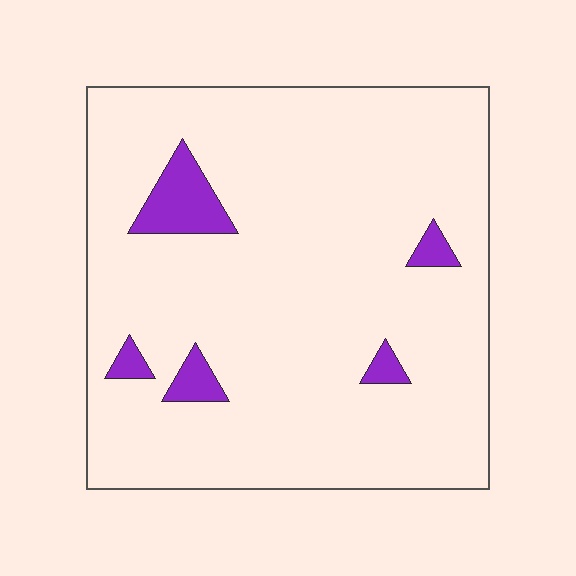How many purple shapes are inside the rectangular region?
5.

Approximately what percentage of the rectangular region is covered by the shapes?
Approximately 5%.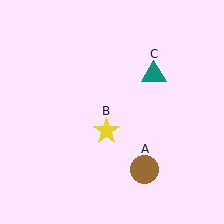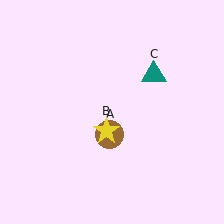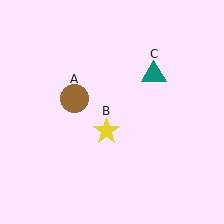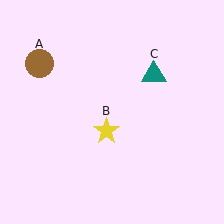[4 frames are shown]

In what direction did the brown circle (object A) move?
The brown circle (object A) moved up and to the left.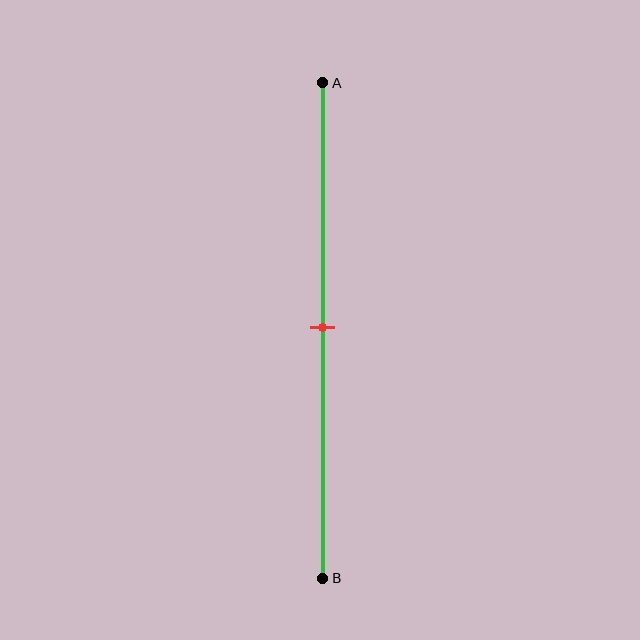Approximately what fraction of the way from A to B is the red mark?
The red mark is approximately 50% of the way from A to B.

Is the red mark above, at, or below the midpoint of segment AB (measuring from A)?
The red mark is approximately at the midpoint of segment AB.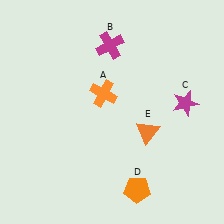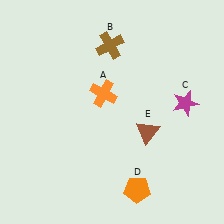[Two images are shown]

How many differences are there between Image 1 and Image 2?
There are 2 differences between the two images.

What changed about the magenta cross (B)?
In Image 1, B is magenta. In Image 2, it changed to brown.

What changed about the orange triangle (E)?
In Image 1, E is orange. In Image 2, it changed to brown.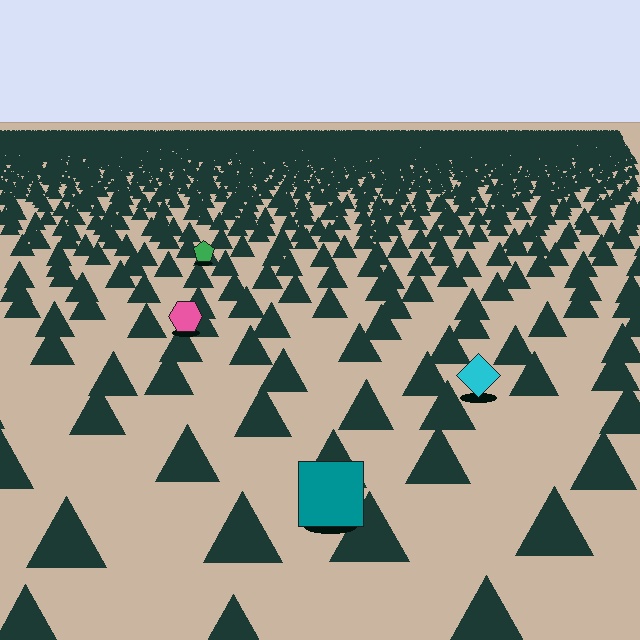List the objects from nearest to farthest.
From nearest to farthest: the teal square, the cyan diamond, the pink hexagon, the green pentagon.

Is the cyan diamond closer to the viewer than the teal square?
No. The teal square is closer — you can tell from the texture gradient: the ground texture is coarser near it.